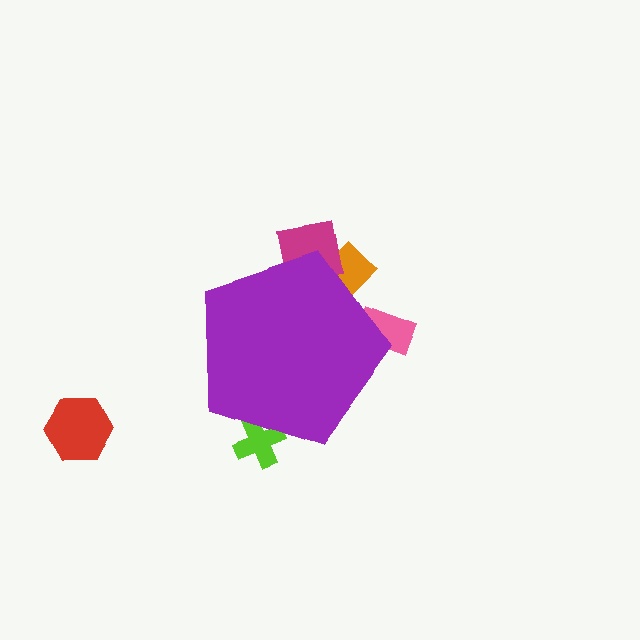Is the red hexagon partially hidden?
No, the red hexagon is fully visible.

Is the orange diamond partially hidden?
Yes, the orange diamond is partially hidden behind the purple pentagon.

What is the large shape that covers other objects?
A purple pentagon.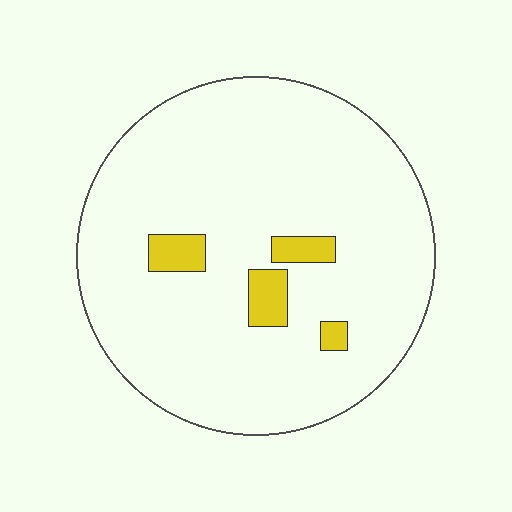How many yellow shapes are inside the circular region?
4.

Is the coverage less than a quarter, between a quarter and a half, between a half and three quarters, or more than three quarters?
Less than a quarter.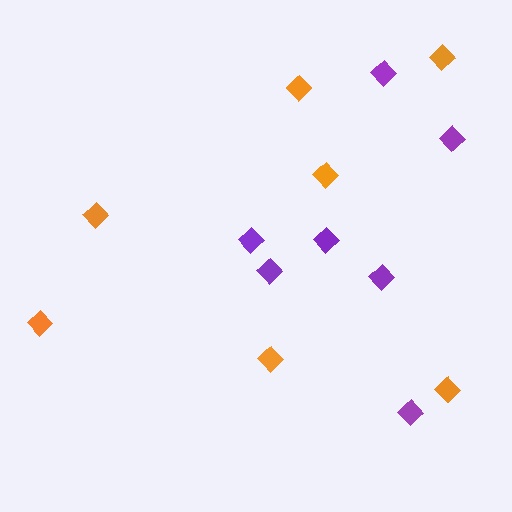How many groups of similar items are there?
There are 2 groups: one group of orange diamonds (7) and one group of purple diamonds (7).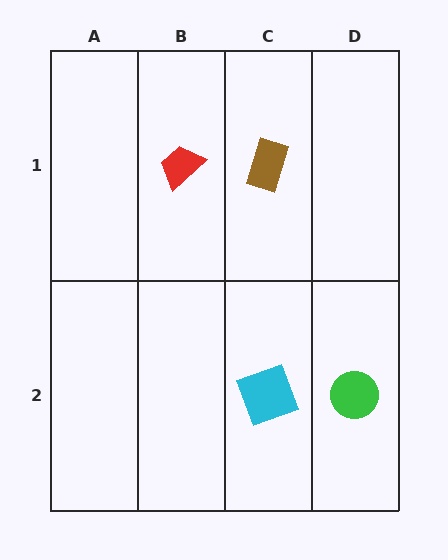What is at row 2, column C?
A cyan square.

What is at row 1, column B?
A red trapezoid.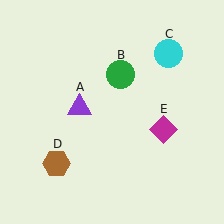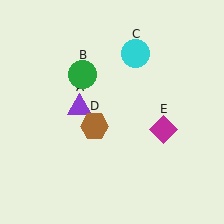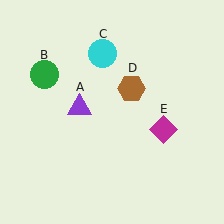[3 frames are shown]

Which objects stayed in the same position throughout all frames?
Purple triangle (object A) and magenta diamond (object E) remained stationary.